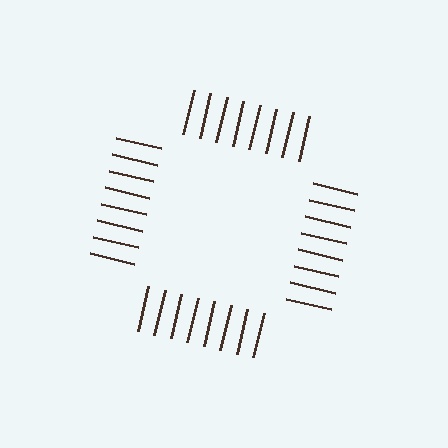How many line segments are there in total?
32 — 8 along each of the 4 edges.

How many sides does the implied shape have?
4 sides — the line-ends trace a square.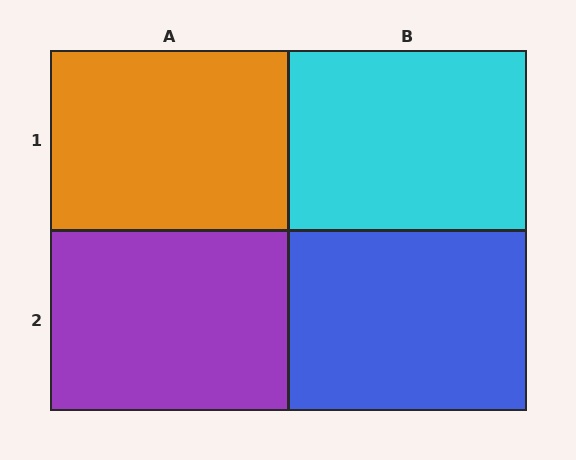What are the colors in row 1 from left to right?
Orange, cyan.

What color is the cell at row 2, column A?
Purple.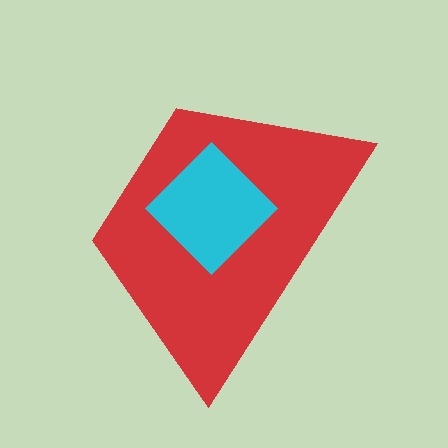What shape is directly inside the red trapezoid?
The cyan diamond.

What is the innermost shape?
The cyan diamond.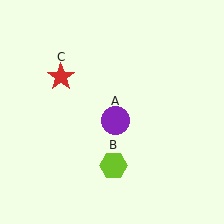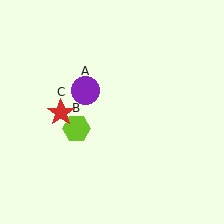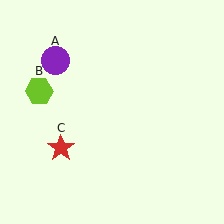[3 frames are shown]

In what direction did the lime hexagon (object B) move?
The lime hexagon (object B) moved up and to the left.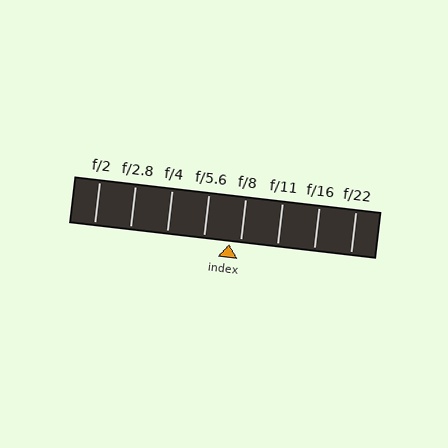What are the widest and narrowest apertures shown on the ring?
The widest aperture shown is f/2 and the narrowest is f/22.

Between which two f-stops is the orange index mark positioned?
The index mark is between f/5.6 and f/8.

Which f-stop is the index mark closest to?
The index mark is closest to f/8.